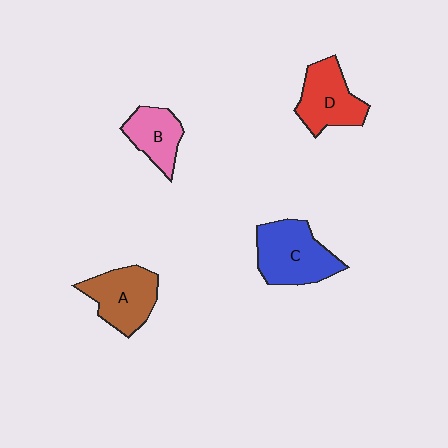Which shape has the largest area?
Shape C (blue).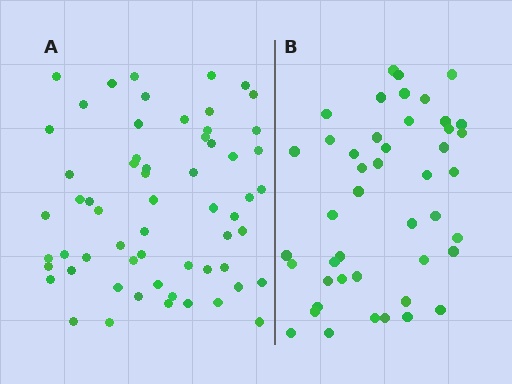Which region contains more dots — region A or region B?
Region A (the left region) has more dots.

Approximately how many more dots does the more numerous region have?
Region A has approximately 15 more dots than region B.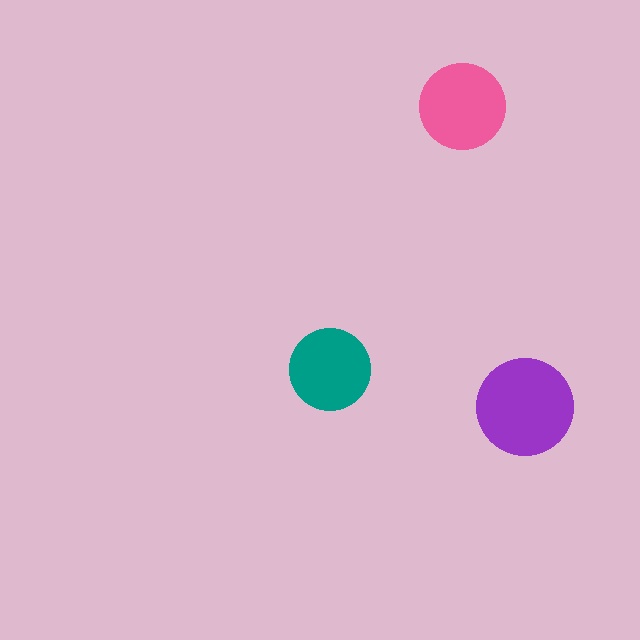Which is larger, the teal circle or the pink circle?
The pink one.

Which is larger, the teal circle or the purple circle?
The purple one.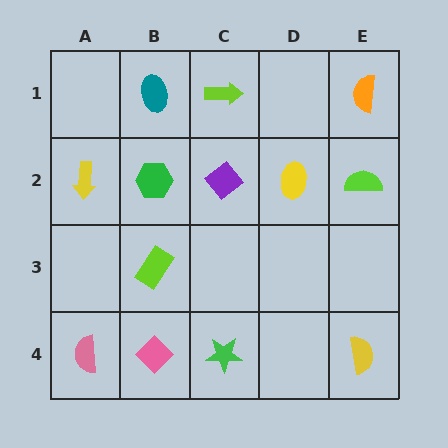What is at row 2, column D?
A yellow ellipse.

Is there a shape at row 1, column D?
No, that cell is empty.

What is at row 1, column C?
A lime arrow.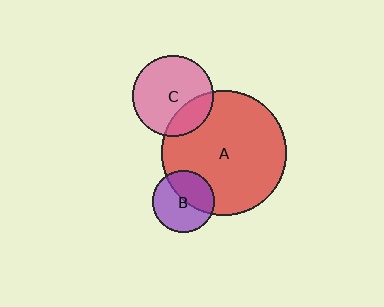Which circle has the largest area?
Circle A (red).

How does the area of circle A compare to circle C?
Approximately 2.4 times.